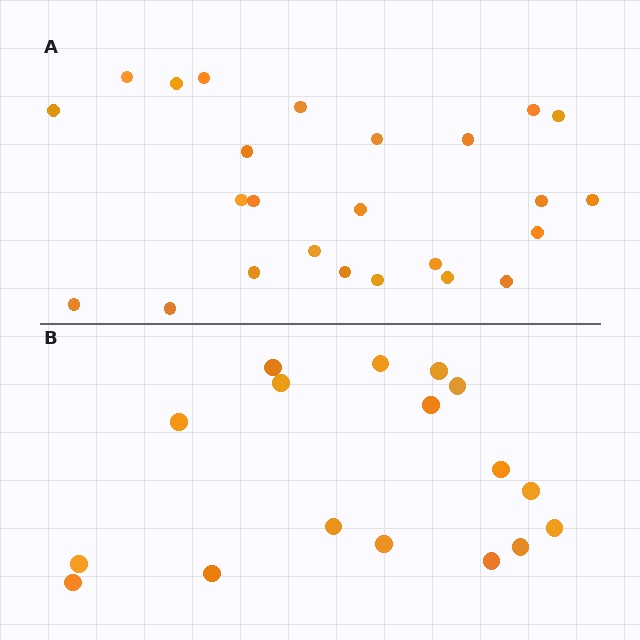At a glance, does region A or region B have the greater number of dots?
Region A (the top region) has more dots.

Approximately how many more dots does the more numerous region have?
Region A has roughly 8 or so more dots than region B.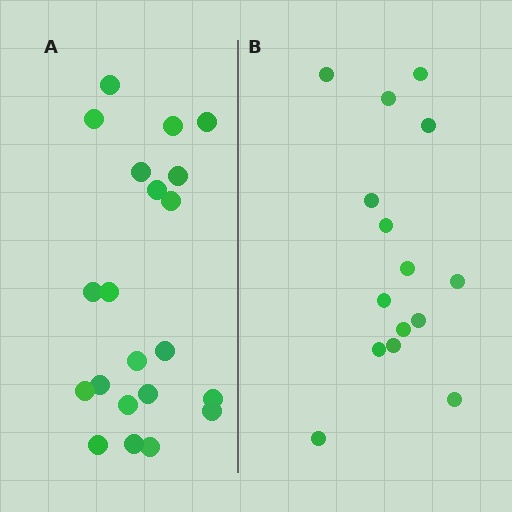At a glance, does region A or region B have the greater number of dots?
Region A (the left region) has more dots.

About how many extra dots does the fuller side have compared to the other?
Region A has about 6 more dots than region B.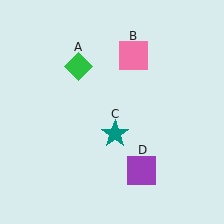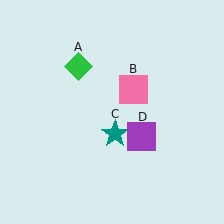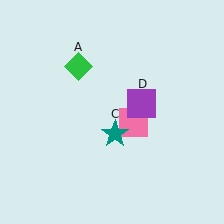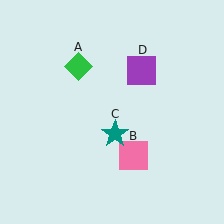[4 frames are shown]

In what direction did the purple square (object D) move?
The purple square (object D) moved up.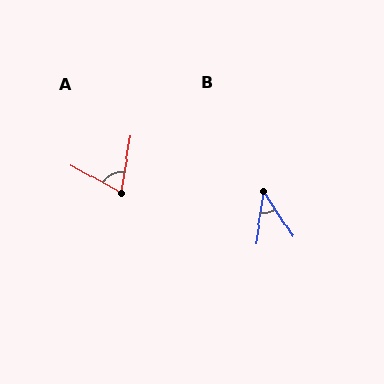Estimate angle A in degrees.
Approximately 71 degrees.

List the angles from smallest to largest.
B (42°), A (71°).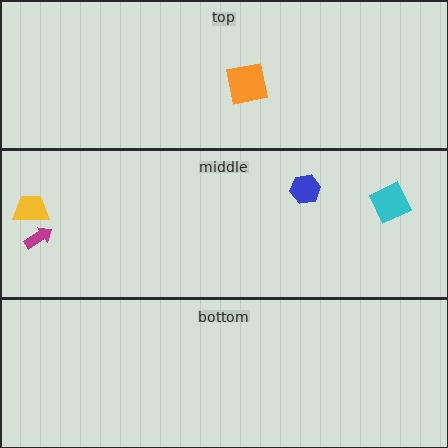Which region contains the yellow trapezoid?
The middle region.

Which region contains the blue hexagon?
The middle region.